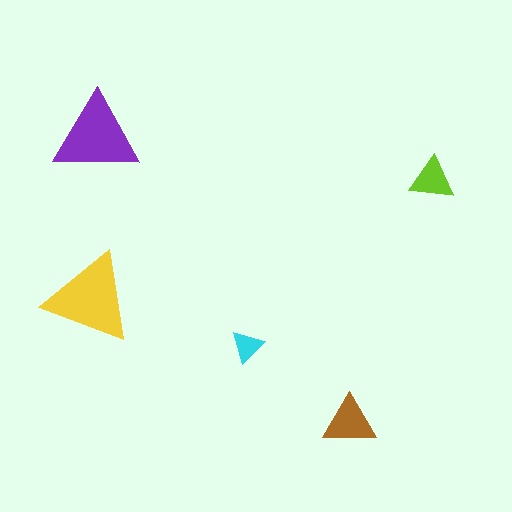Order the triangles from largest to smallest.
the yellow one, the purple one, the brown one, the lime one, the cyan one.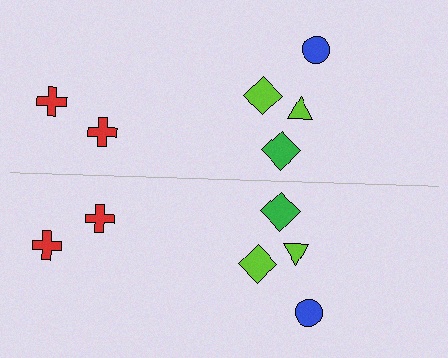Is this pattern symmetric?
Yes, this pattern has bilateral (reflection) symmetry.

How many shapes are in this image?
There are 12 shapes in this image.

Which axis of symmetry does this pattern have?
The pattern has a horizontal axis of symmetry running through the center of the image.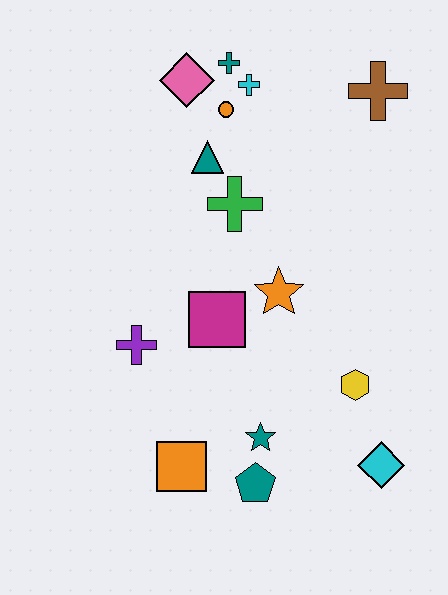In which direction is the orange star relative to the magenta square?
The orange star is to the right of the magenta square.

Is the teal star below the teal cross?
Yes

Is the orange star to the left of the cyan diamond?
Yes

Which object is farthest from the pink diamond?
The cyan diamond is farthest from the pink diamond.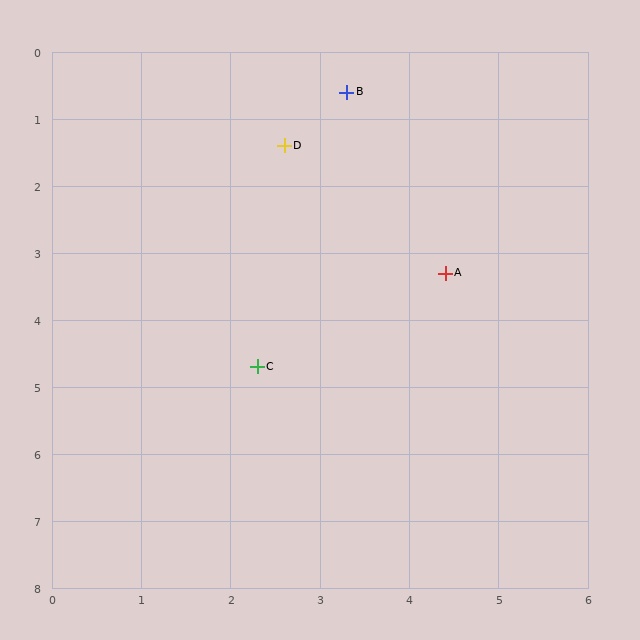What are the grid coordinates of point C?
Point C is at approximately (2.3, 4.7).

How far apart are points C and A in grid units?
Points C and A are about 2.5 grid units apart.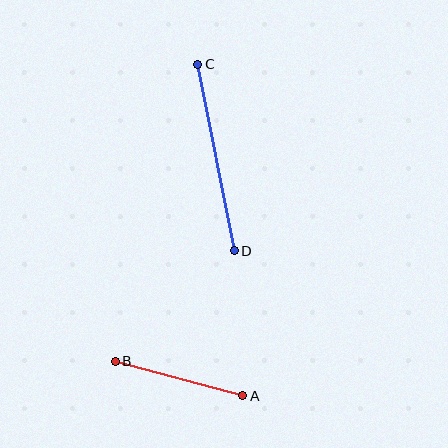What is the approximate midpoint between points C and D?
The midpoint is at approximately (216, 157) pixels.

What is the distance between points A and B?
The distance is approximately 132 pixels.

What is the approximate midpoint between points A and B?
The midpoint is at approximately (179, 378) pixels.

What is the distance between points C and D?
The distance is approximately 190 pixels.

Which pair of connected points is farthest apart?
Points C and D are farthest apart.